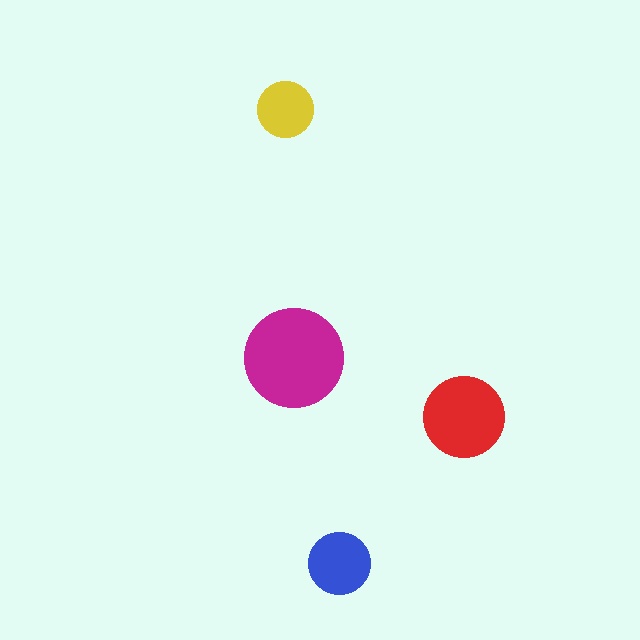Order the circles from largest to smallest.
the magenta one, the red one, the blue one, the yellow one.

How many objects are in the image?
There are 4 objects in the image.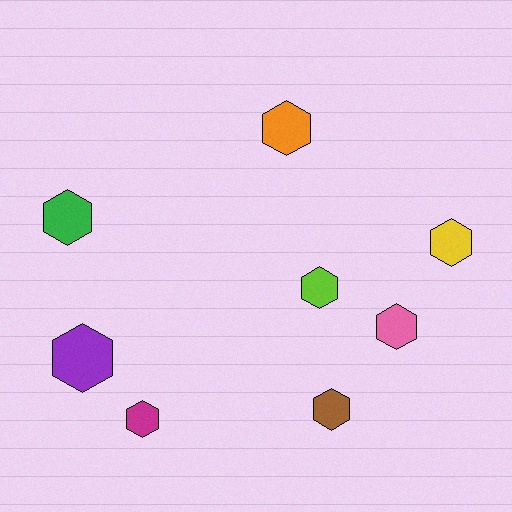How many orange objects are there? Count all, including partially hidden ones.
There is 1 orange object.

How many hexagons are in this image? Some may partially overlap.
There are 8 hexagons.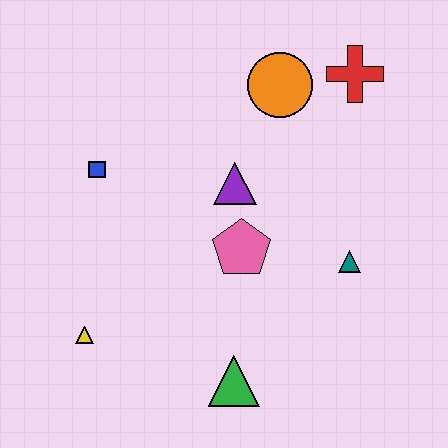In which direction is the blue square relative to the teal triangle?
The blue square is to the left of the teal triangle.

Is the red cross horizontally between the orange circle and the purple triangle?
No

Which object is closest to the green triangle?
The pink pentagon is closest to the green triangle.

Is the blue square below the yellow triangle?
No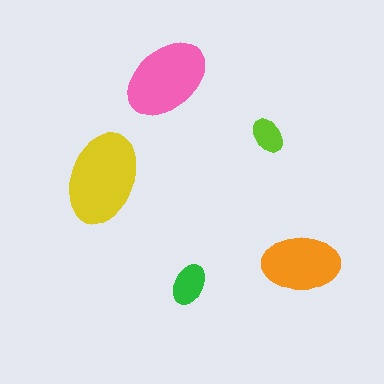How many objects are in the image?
There are 5 objects in the image.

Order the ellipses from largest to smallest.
the yellow one, the pink one, the orange one, the green one, the lime one.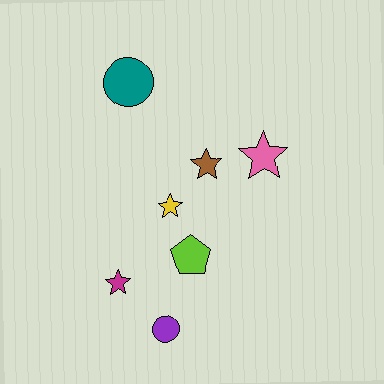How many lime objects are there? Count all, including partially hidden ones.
There is 1 lime object.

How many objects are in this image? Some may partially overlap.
There are 7 objects.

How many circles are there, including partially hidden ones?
There are 2 circles.